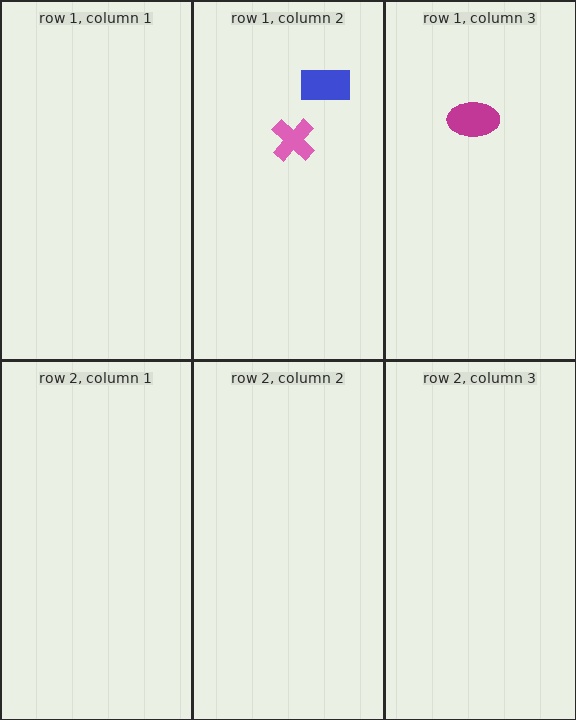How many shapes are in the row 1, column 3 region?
1.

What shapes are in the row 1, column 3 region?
The magenta ellipse.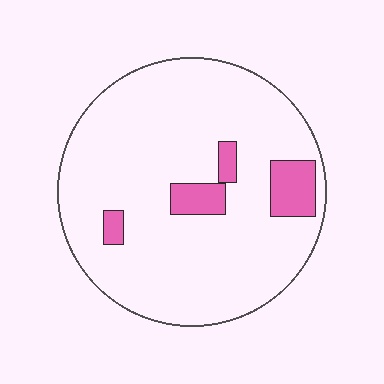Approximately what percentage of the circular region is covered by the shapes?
Approximately 10%.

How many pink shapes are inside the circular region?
4.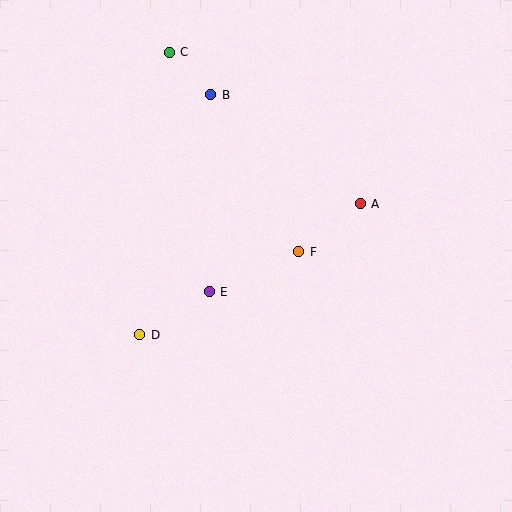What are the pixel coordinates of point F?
Point F is at (299, 252).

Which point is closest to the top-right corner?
Point A is closest to the top-right corner.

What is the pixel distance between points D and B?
The distance between D and B is 250 pixels.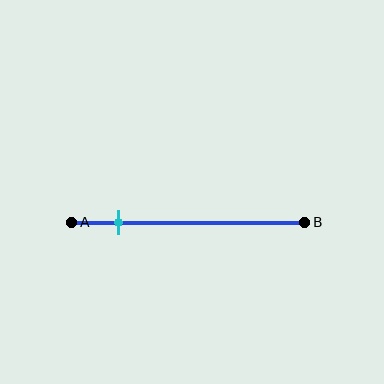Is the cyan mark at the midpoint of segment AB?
No, the mark is at about 20% from A, not at the 50% midpoint.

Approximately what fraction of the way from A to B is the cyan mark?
The cyan mark is approximately 20% of the way from A to B.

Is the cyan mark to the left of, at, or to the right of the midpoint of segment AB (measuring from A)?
The cyan mark is to the left of the midpoint of segment AB.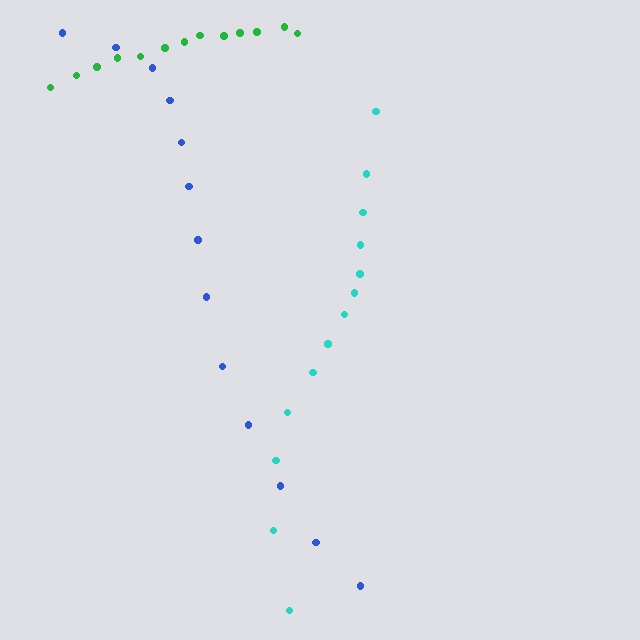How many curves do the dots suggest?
There are 3 distinct paths.